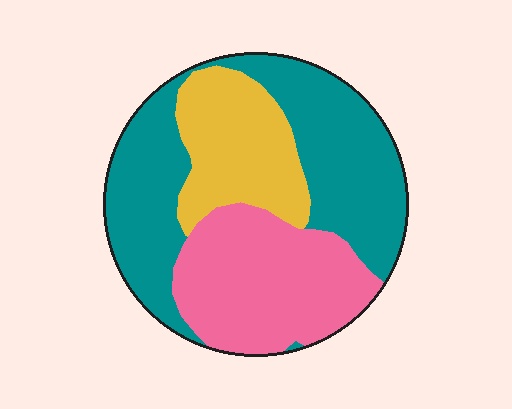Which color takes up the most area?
Teal, at roughly 45%.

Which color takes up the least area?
Yellow, at roughly 20%.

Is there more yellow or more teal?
Teal.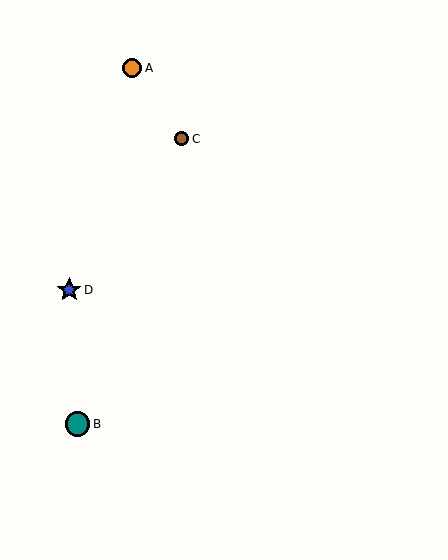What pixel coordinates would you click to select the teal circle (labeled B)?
Click at (77, 424) to select the teal circle B.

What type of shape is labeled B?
Shape B is a teal circle.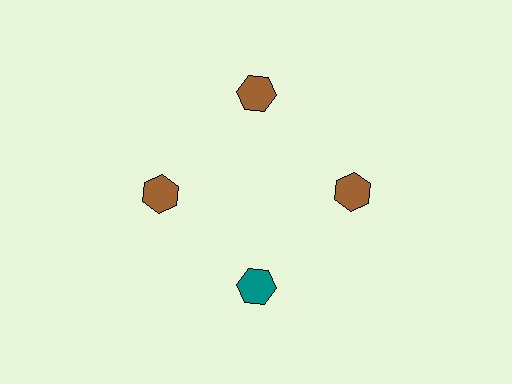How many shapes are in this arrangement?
There are 4 shapes arranged in a ring pattern.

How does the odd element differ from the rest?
It has a different color: teal instead of brown.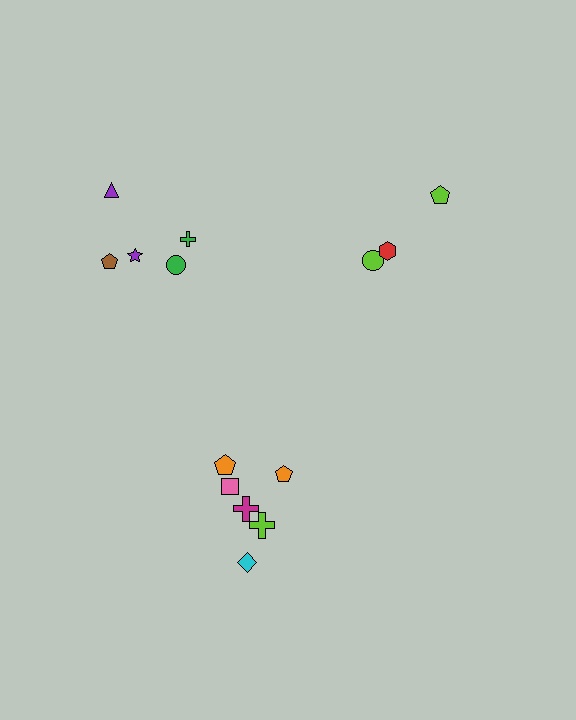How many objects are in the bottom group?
There are 6 objects.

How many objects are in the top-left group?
There are 5 objects.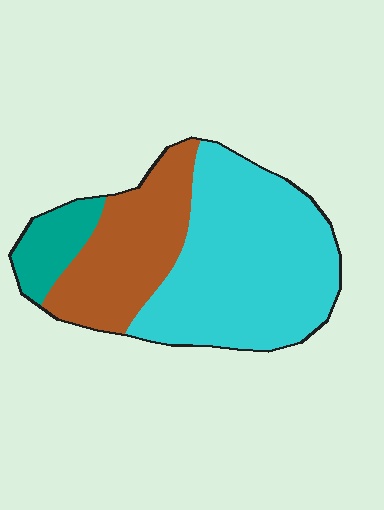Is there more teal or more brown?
Brown.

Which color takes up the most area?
Cyan, at roughly 60%.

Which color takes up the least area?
Teal, at roughly 10%.